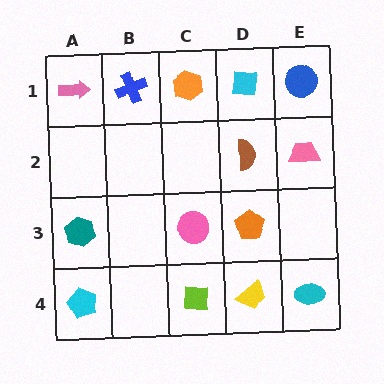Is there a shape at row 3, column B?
No, that cell is empty.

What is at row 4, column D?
A yellow trapezoid.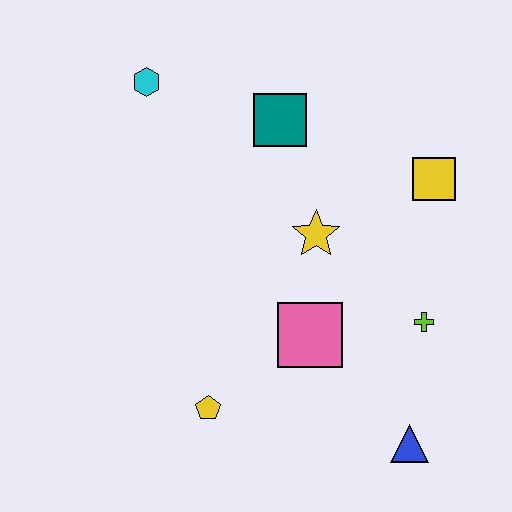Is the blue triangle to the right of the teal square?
Yes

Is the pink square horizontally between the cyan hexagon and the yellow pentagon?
No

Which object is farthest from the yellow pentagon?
The cyan hexagon is farthest from the yellow pentagon.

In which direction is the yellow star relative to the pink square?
The yellow star is above the pink square.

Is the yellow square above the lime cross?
Yes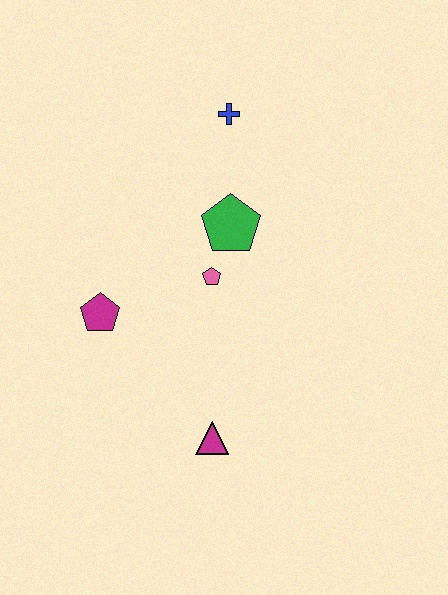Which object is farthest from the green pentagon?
The magenta triangle is farthest from the green pentagon.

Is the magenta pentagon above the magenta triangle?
Yes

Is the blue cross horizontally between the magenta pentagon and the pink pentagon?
No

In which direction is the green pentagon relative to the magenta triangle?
The green pentagon is above the magenta triangle.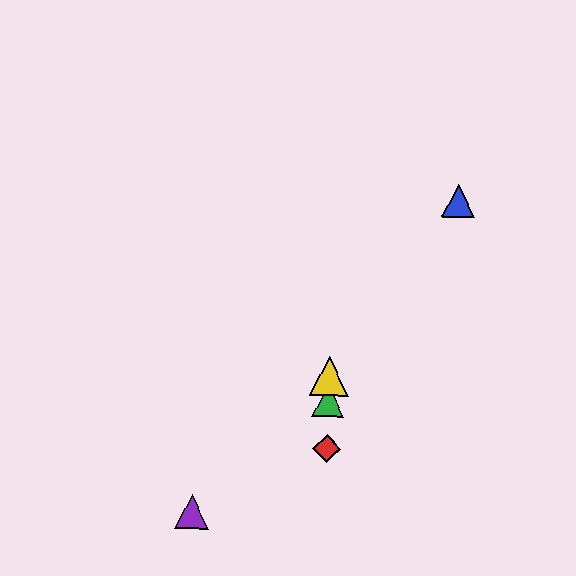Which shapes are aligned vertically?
The red diamond, the green triangle, the yellow triangle are aligned vertically.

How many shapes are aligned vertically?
3 shapes (the red diamond, the green triangle, the yellow triangle) are aligned vertically.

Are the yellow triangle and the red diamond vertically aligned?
Yes, both are at x≈329.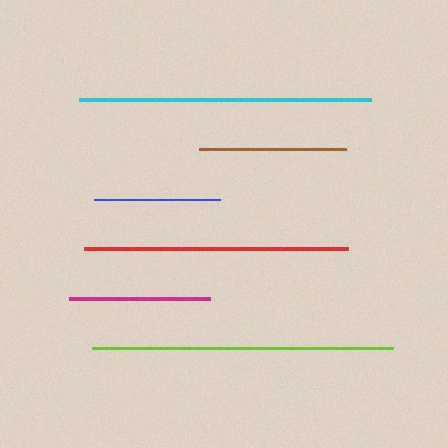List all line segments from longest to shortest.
From longest to shortest: lime, cyan, red, brown, magenta, blue.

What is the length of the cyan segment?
The cyan segment is approximately 292 pixels long.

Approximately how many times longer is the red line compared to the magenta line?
The red line is approximately 1.9 times the length of the magenta line.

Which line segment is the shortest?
The blue line is the shortest at approximately 126 pixels.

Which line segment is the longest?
The lime line is the longest at approximately 301 pixels.